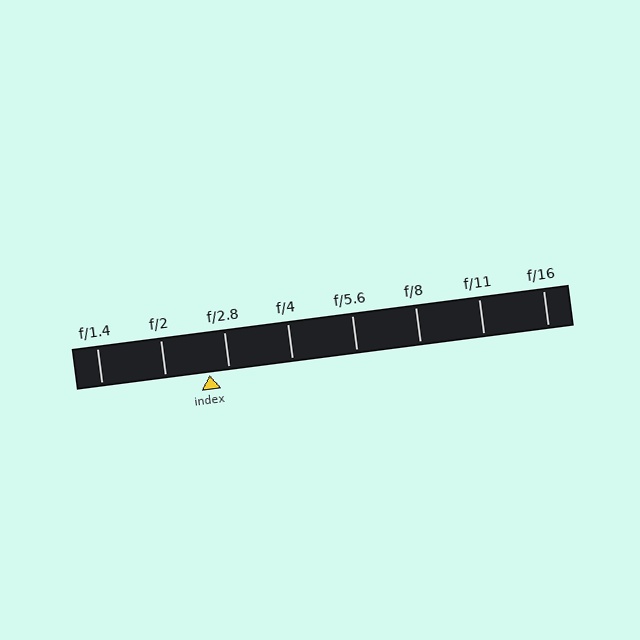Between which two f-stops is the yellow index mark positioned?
The index mark is between f/2 and f/2.8.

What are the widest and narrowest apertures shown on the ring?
The widest aperture shown is f/1.4 and the narrowest is f/16.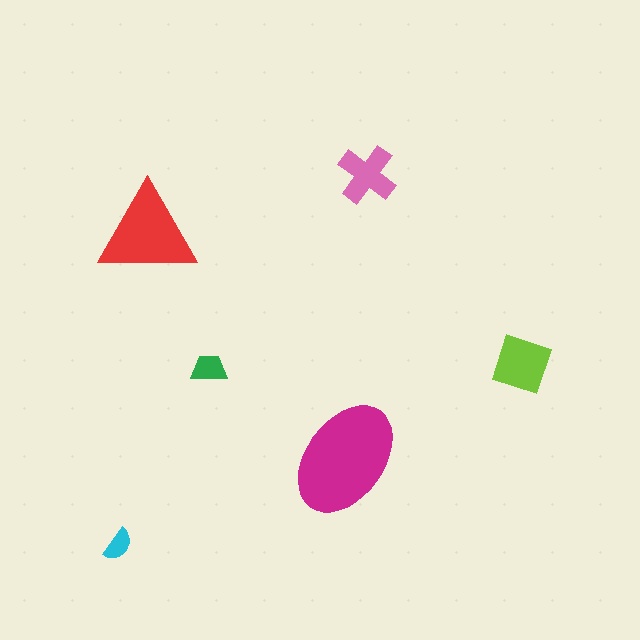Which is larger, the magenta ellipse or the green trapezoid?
The magenta ellipse.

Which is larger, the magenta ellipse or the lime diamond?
The magenta ellipse.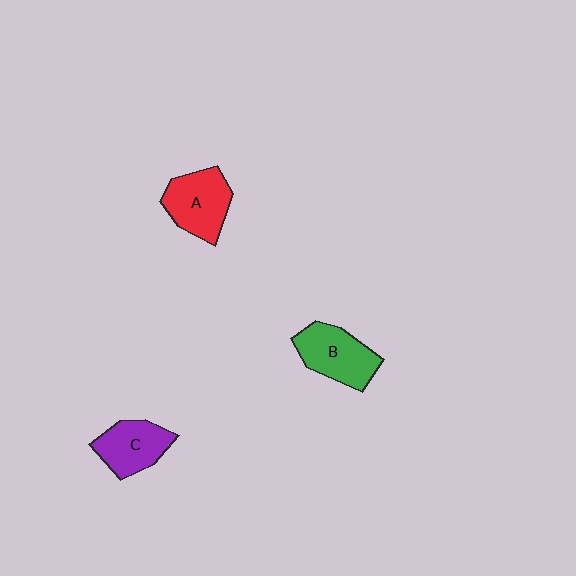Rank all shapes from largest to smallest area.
From largest to smallest: B (green), A (red), C (purple).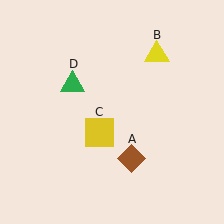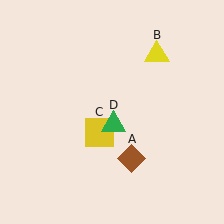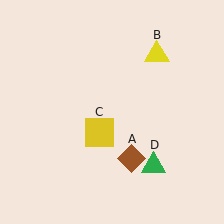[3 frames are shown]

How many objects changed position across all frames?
1 object changed position: green triangle (object D).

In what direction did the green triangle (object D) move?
The green triangle (object D) moved down and to the right.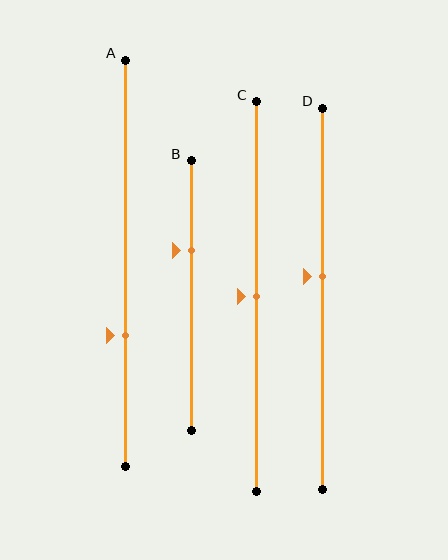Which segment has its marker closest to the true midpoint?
Segment C has its marker closest to the true midpoint.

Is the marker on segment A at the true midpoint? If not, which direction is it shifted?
No, the marker on segment A is shifted downward by about 18% of the segment length.